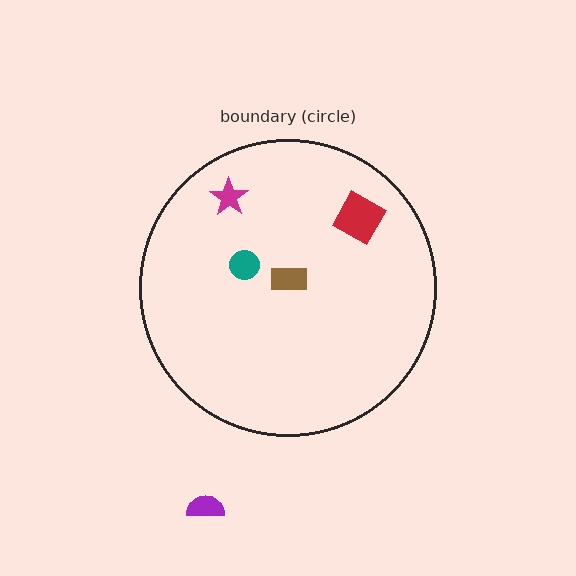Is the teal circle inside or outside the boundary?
Inside.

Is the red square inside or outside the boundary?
Inside.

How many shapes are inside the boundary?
4 inside, 1 outside.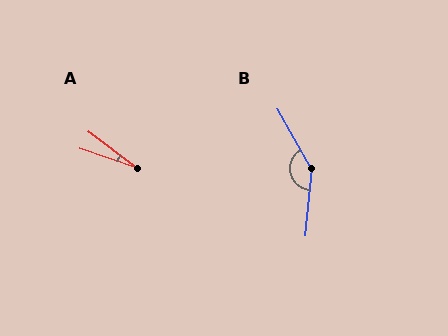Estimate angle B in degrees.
Approximately 145 degrees.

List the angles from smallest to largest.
A (19°), B (145°).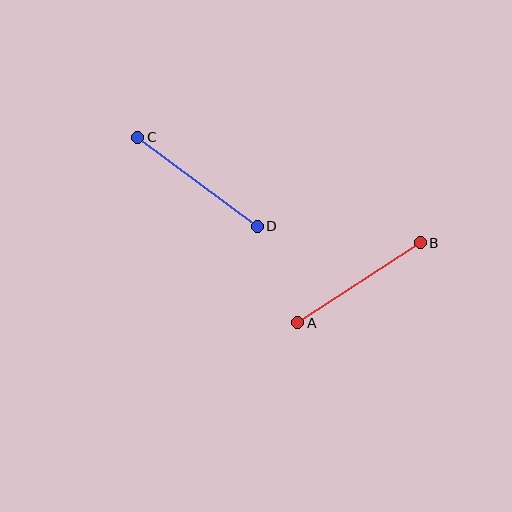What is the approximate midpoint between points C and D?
The midpoint is at approximately (198, 182) pixels.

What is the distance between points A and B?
The distance is approximately 146 pixels.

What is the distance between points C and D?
The distance is approximately 149 pixels.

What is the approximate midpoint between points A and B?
The midpoint is at approximately (359, 283) pixels.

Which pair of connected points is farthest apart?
Points C and D are farthest apart.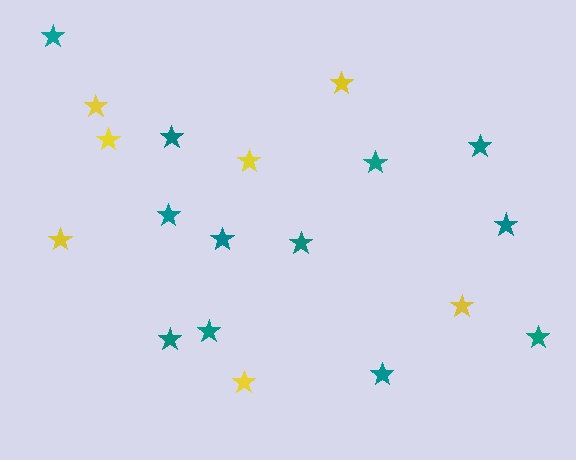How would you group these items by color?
There are 2 groups: one group of teal stars (12) and one group of yellow stars (7).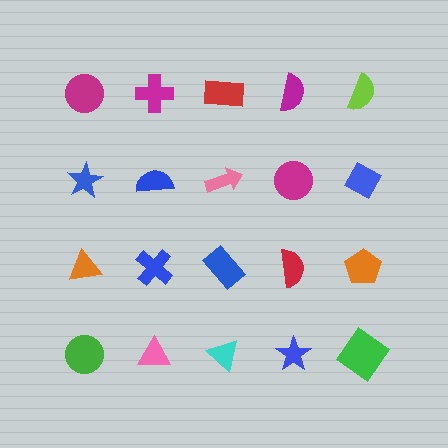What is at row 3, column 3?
A blue rectangle.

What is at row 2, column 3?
A pink arrow.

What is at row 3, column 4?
A red semicircle.